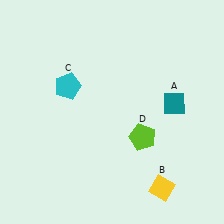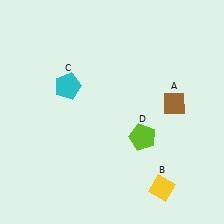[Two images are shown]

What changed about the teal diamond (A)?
In Image 1, A is teal. In Image 2, it changed to brown.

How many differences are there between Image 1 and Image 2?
There is 1 difference between the two images.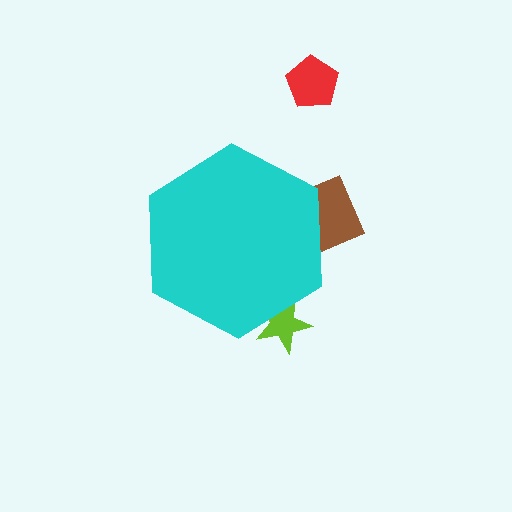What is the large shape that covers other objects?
A cyan hexagon.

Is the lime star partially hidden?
Yes, the lime star is partially hidden behind the cyan hexagon.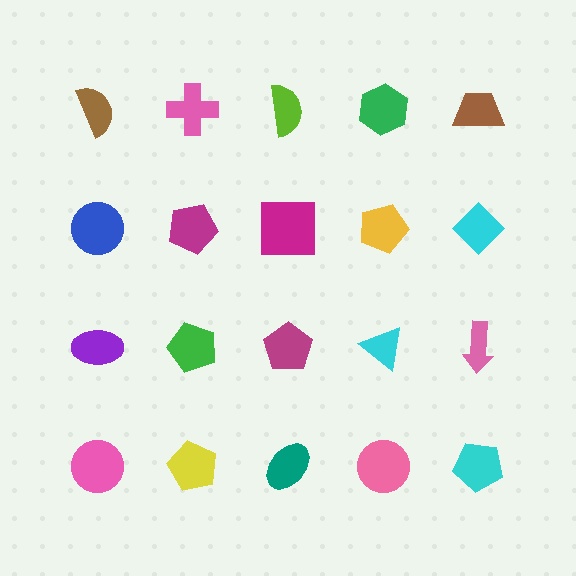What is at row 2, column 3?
A magenta square.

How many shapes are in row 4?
5 shapes.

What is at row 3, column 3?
A magenta pentagon.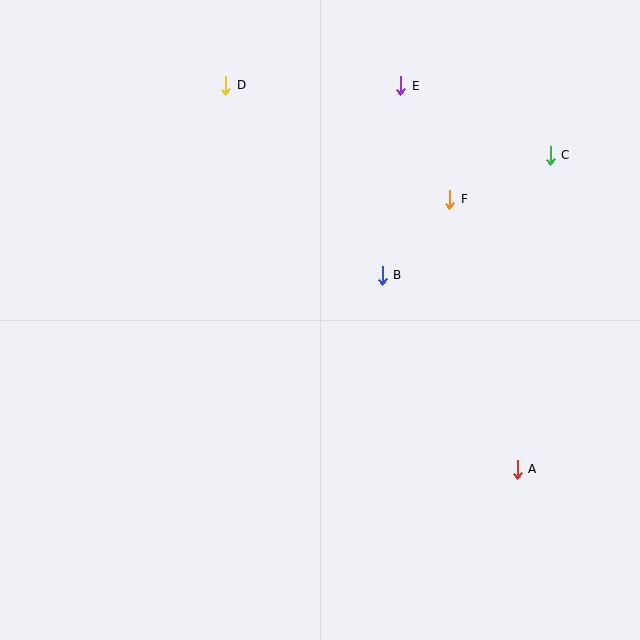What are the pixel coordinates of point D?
Point D is at (226, 85).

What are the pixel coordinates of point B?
Point B is at (382, 275).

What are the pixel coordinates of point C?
Point C is at (550, 155).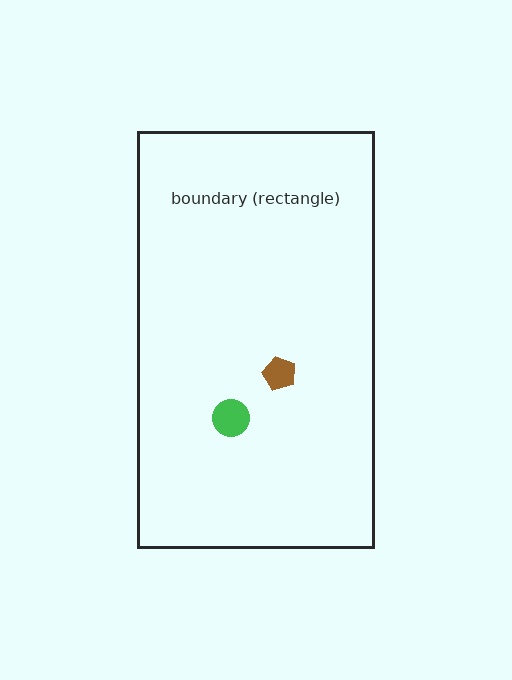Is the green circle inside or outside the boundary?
Inside.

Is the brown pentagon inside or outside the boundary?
Inside.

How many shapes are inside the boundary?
2 inside, 0 outside.